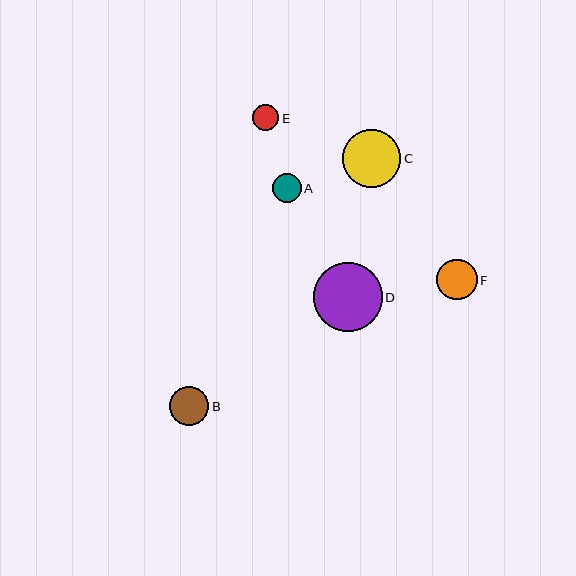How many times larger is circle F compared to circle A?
Circle F is approximately 1.4 times the size of circle A.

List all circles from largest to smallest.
From largest to smallest: D, C, F, B, A, E.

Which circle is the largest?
Circle D is the largest with a size of approximately 69 pixels.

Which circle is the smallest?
Circle E is the smallest with a size of approximately 26 pixels.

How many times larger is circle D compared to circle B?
Circle D is approximately 1.8 times the size of circle B.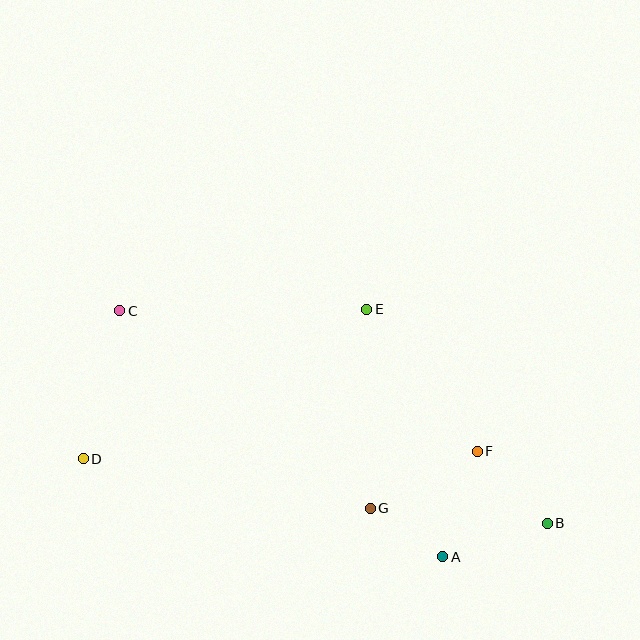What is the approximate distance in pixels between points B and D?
The distance between B and D is approximately 468 pixels.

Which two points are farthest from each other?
Points B and C are farthest from each other.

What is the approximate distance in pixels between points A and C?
The distance between A and C is approximately 406 pixels.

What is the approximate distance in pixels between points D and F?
The distance between D and F is approximately 394 pixels.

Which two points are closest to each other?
Points A and G are closest to each other.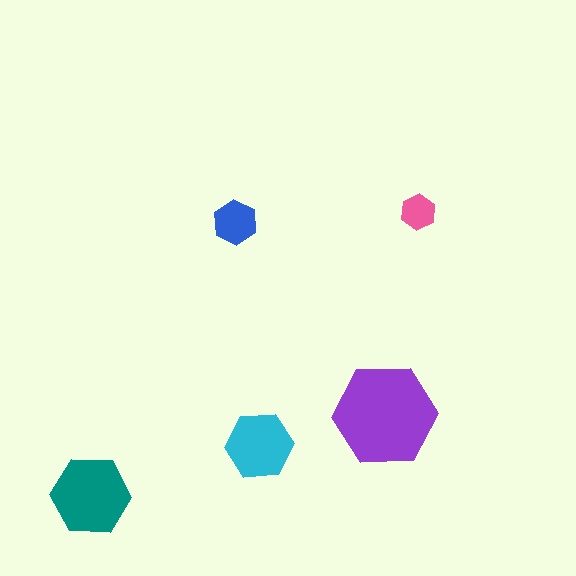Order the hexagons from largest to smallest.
the purple one, the teal one, the cyan one, the blue one, the pink one.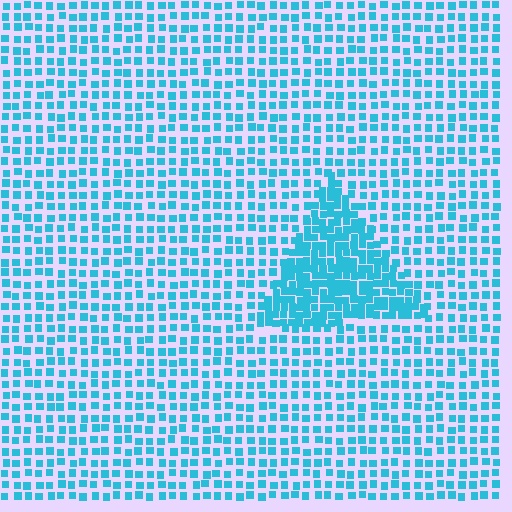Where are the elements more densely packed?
The elements are more densely packed inside the triangle boundary.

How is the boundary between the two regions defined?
The boundary is defined by a change in element density (approximately 2.0x ratio). All elements are the same color, size, and shape.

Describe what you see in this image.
The image contains small cyan elements arranged at two different densities. A triangle-shaped region is visible where the elements are more densely packed than the surrounding area.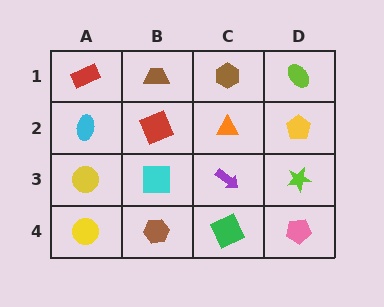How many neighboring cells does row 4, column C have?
3.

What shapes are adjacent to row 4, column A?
A yellow circle (row 3, column A), a brown hexagon (row 4, column B).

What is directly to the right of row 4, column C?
A pink pentagon.